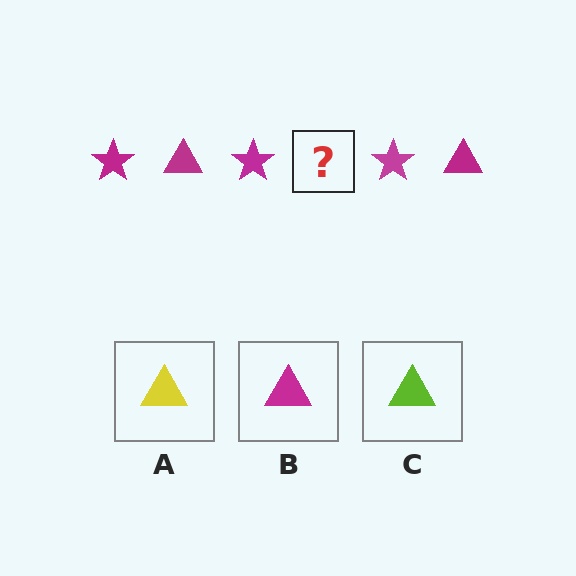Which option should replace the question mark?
Option B.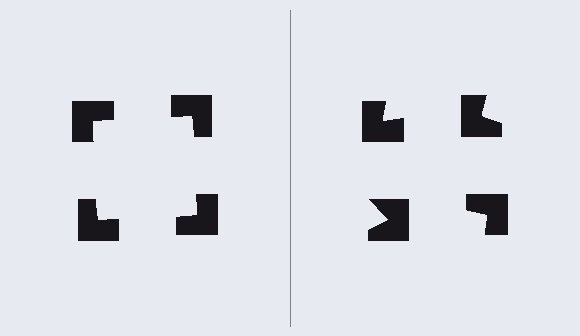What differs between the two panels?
The notched squares are positioned identically on both sides; only the wedge orientations differ. On the left they align to a square; on the right they are misaligned.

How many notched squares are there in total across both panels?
8 — 4 on each side.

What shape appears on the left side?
An illusory square.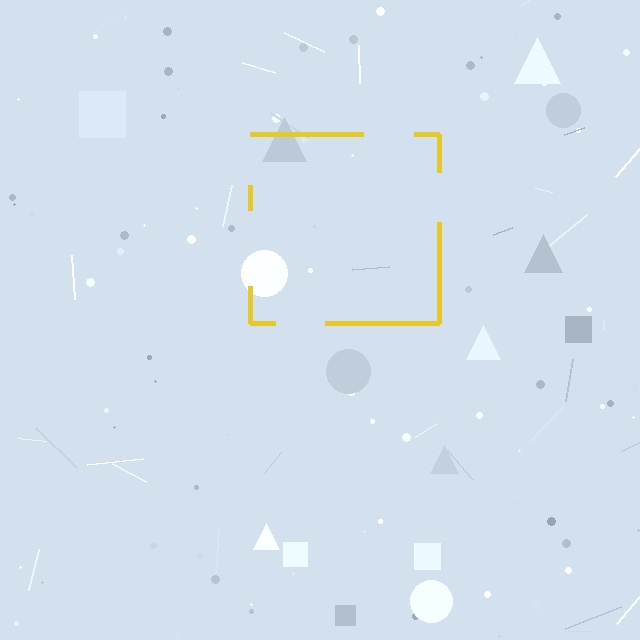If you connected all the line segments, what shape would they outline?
They would outline a square.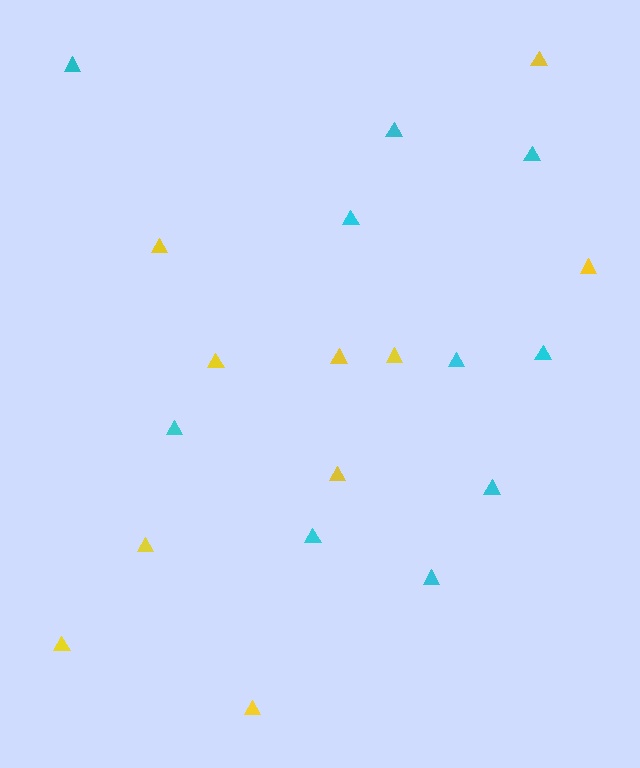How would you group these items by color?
There are 2 groups: one group of cyan triangles (10) and one group of yellow triangles (10).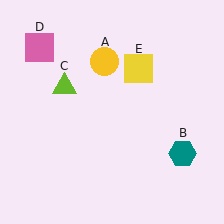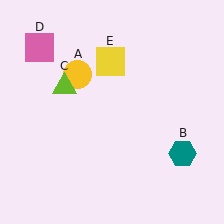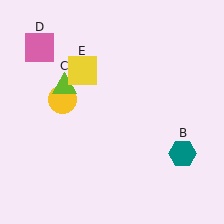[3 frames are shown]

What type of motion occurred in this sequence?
The yellow circle (object A), yellow square (object E) rotated counterclockwise around the center of the scene.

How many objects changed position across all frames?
2 objects changed position: yellow circle (object A), yellow square (object E).